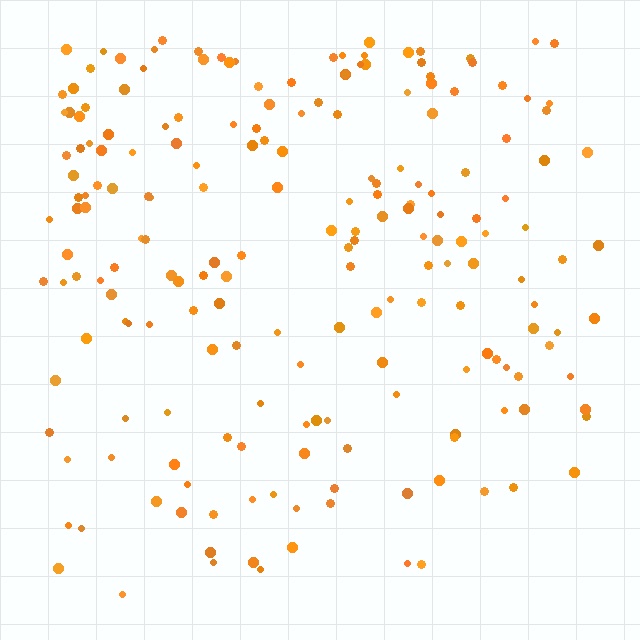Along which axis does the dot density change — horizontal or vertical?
Vertical.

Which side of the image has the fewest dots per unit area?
The bottom.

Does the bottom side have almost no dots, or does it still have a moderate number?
Still a moderate number, just noticeably fewer than the top.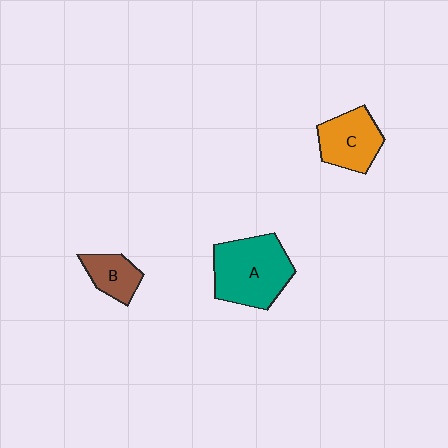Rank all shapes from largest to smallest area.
From largest to smallest: A (teal), C (orange), B (brown).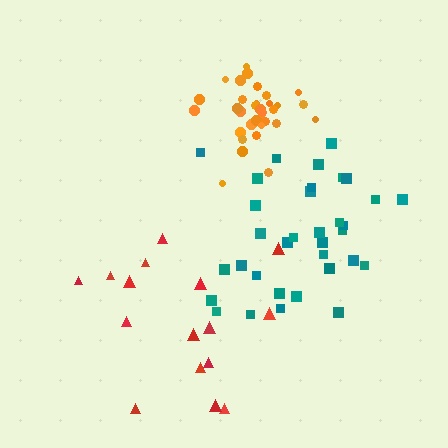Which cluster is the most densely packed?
Orange.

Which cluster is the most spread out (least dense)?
Red.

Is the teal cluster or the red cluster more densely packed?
Teal.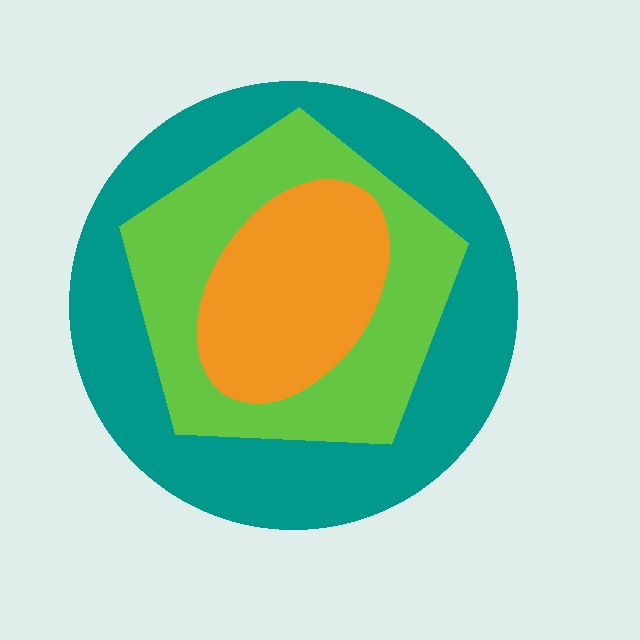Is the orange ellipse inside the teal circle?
Yes.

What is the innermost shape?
The orange ellipse.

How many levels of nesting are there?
3.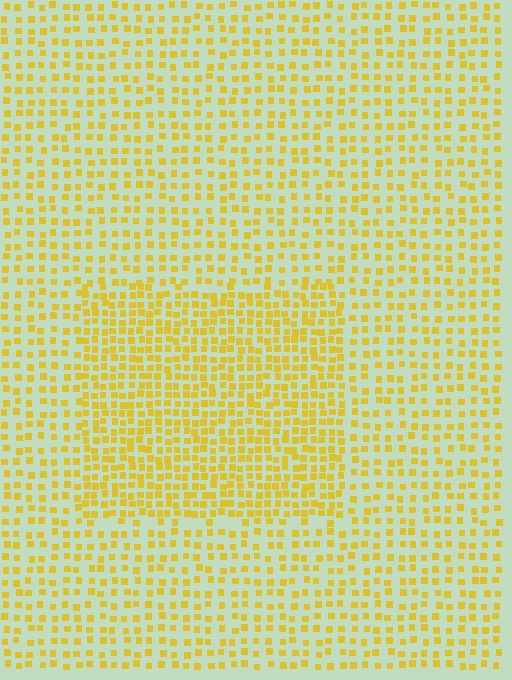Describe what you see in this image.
The image contains small yellow elements arranged at two different densities. A rectangle-shaped region is visible where the elements are more densely packed than the surrounding area.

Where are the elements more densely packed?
The elements are more densely packed inside the rectangle boundary.